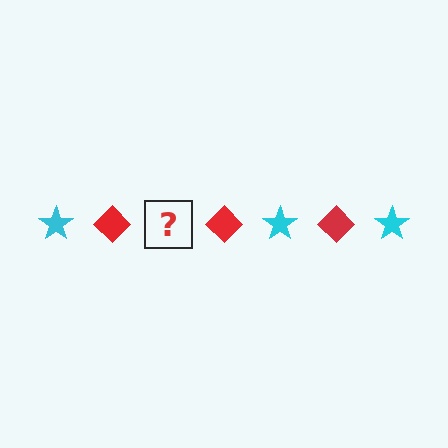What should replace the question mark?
The question mark should be replaced with a cyan star.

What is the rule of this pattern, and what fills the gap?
The rule is that the pattern alternates between cyan star and red diamond. The gap should be filled with a cyan star.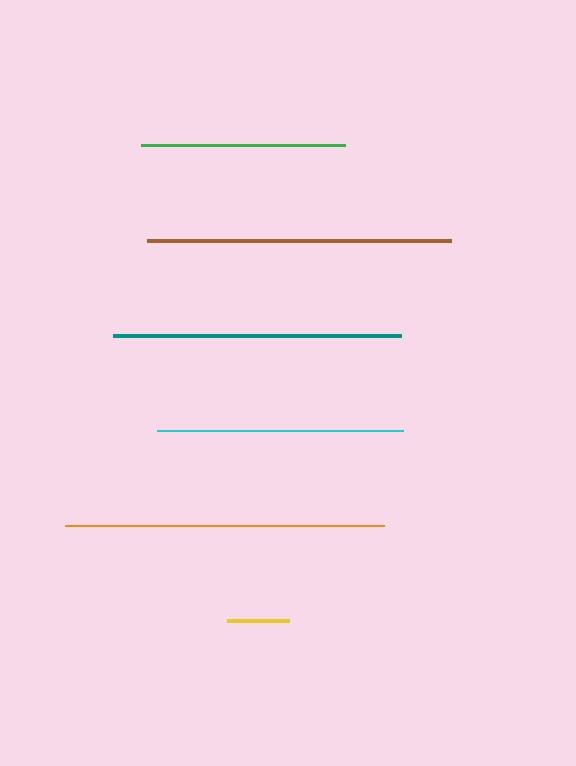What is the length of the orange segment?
The orange segment is approximately 319 pixels long.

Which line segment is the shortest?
The yellow line is the shortest at approximately 62 pixels.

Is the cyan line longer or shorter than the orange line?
The orange line is longer than the cyan line.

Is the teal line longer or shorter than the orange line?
The orange line is longer than the teal line.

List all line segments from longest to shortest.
From longest to shortest: orange, brown, teal, cyan, green, yellow.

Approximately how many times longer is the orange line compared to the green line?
The orange line is approximately 1.6 times the length of the green line.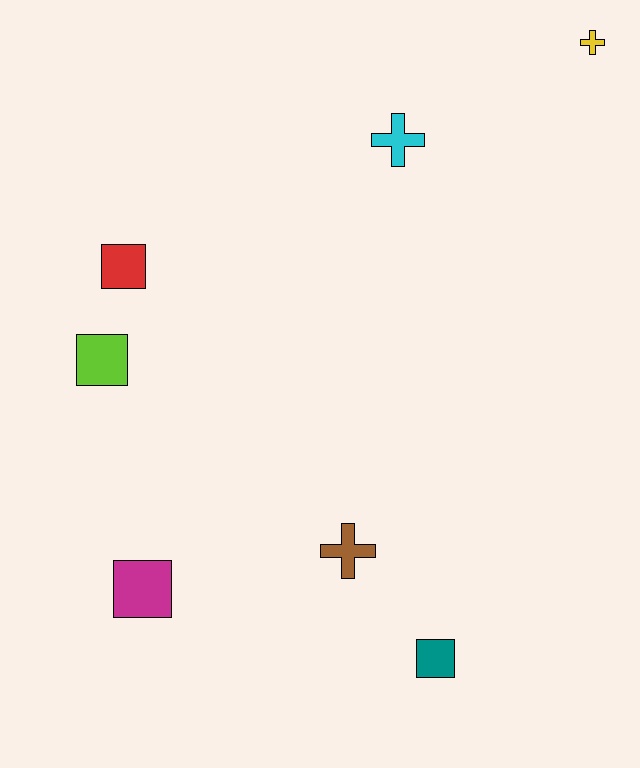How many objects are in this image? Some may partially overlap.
There are 7 objects.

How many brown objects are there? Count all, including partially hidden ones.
There is 1 brown object.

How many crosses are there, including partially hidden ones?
There are 3 crosses.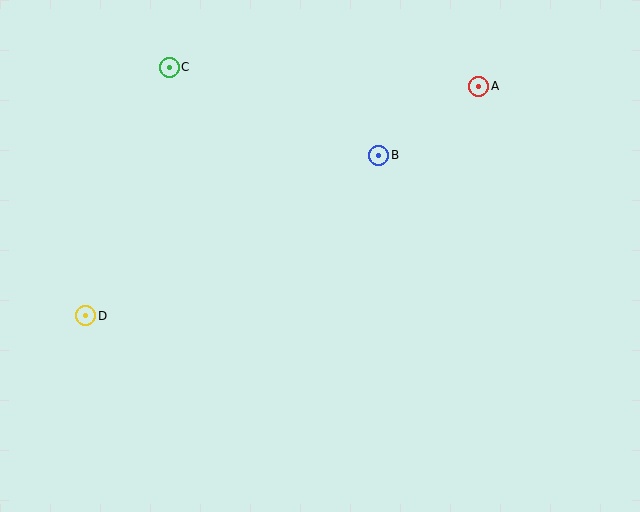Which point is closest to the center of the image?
Point B at (379, 155) is closest to the center.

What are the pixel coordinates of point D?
Point D is at (86, 316).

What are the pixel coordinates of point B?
Point B is at (379, 155).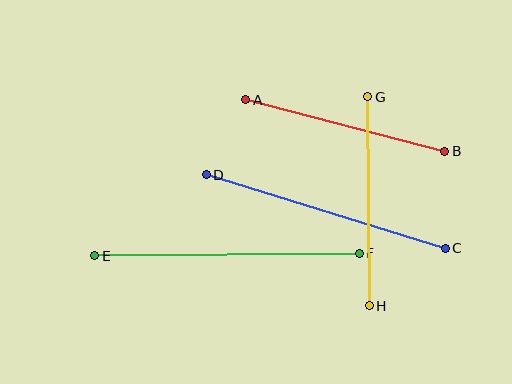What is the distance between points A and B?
The distance is approximately 205 pixels.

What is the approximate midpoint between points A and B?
The midpoint is at approximately (345, 126) pixels.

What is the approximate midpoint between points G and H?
The midpoint is at approximately (369, 201) pixels.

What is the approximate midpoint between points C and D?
The midpoint is at approximately (326, 211) pixels.